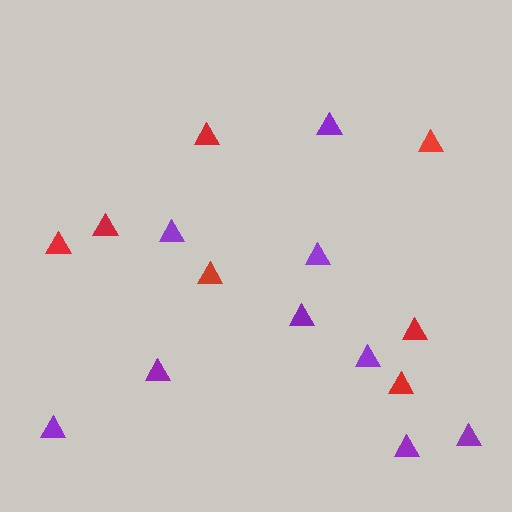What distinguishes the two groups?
There are 2 groups: one group of red triangles (7) and one group of purple triangles (9).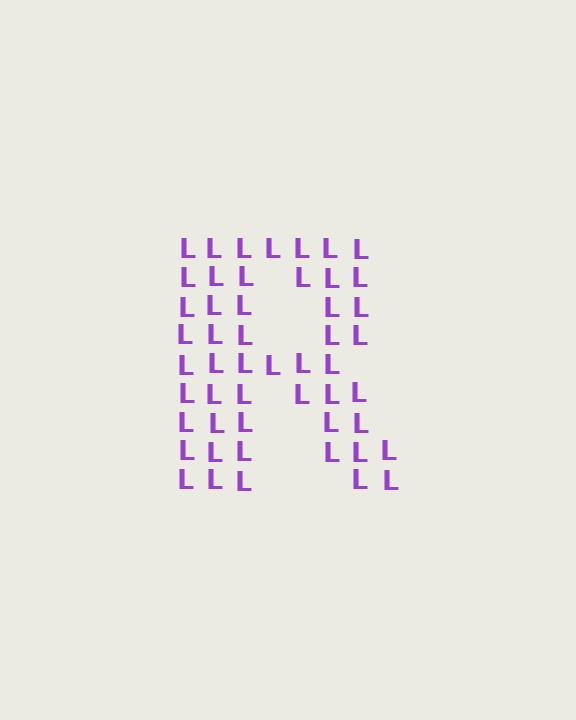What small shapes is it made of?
It is made of small letter L's.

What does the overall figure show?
The overall figure shows the letter R.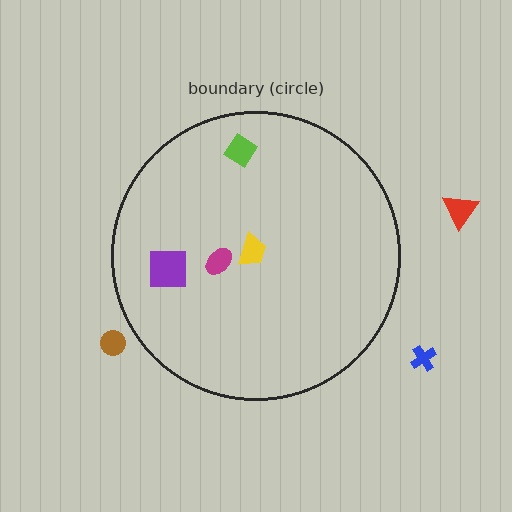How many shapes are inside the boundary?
4 inside, 3 outside.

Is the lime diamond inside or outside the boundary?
Inside.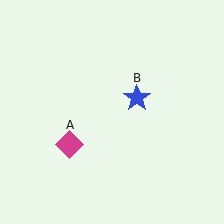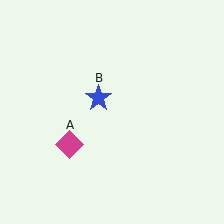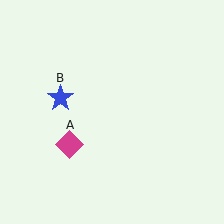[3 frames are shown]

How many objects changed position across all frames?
1 object changed position: blue star (object B).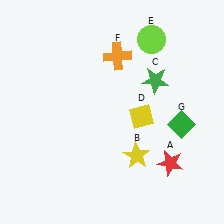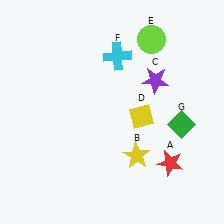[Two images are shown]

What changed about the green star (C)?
In Image 1, C is green. In Image 2, it changed to purple.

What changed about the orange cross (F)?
In Image 1, F is orange. In Image 2, it changed to cyan.